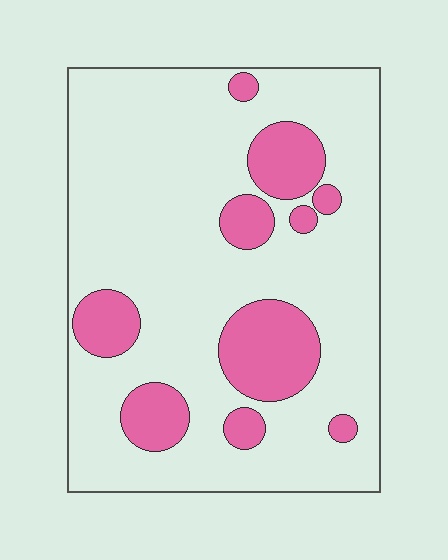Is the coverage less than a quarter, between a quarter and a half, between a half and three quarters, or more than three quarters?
Less than a quarter.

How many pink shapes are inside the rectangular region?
10.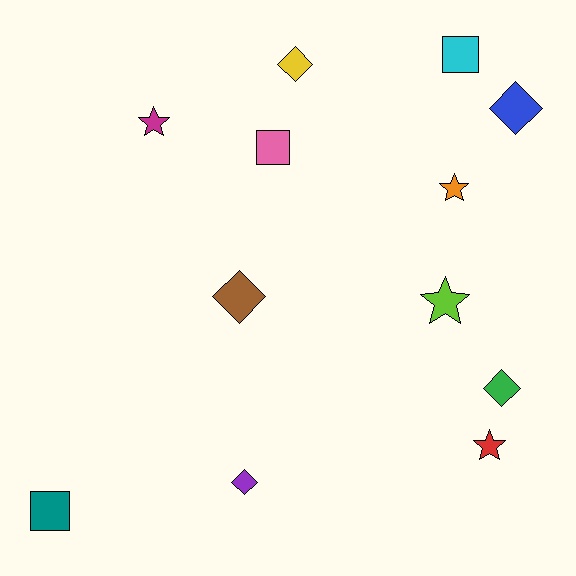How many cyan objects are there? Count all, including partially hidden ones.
There is 1 cyan object.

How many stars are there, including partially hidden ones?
There are 4 stars.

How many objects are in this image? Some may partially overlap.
There are 12 objects.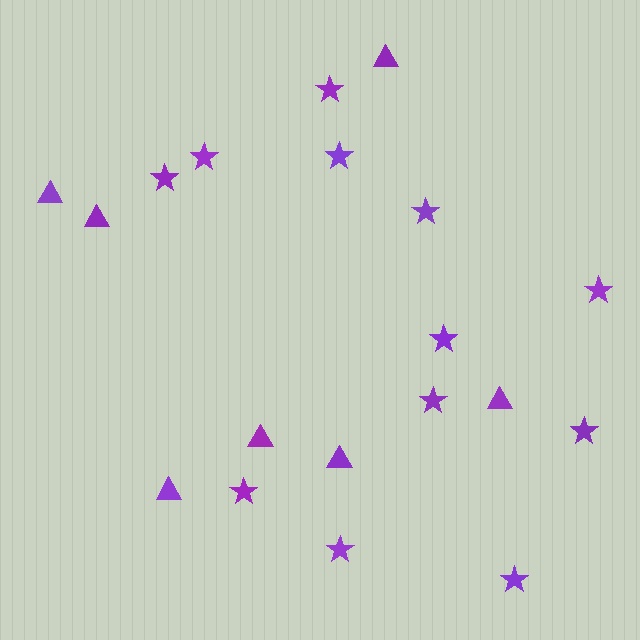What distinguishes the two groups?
There are 2 groups: one group of stars (12) and one group of triangles (7).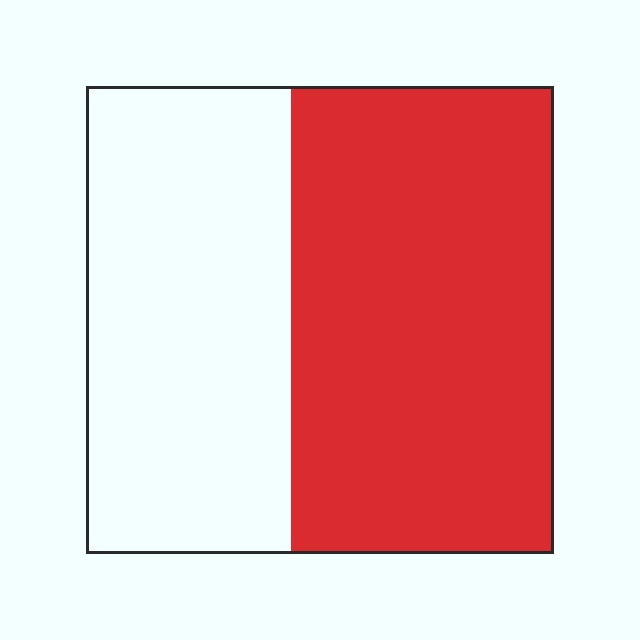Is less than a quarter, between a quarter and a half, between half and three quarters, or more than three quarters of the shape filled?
Between half and three quarters.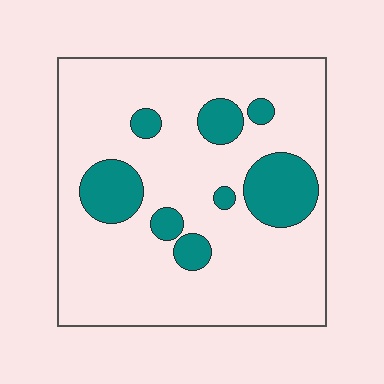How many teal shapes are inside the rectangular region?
8.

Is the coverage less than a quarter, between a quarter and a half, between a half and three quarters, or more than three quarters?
Less than a quarter.